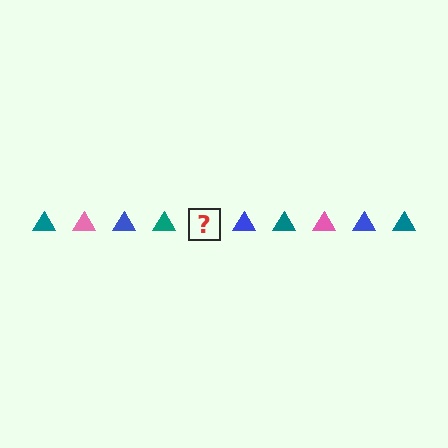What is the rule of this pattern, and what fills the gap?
The rule is that the pattern cycles through teal, pink, blue triangles. The gap should be filled with a pink triangle.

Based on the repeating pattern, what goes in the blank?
The blank should be a pink triangle.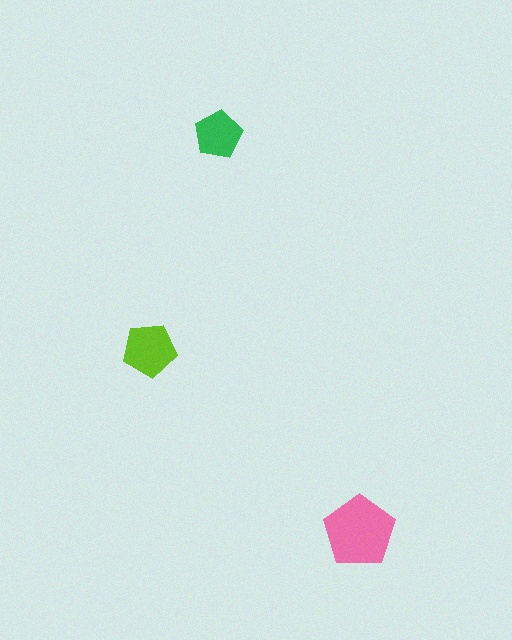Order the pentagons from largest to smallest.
the pink one, the lime one, the green one.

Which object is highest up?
The green pentagon is topmost.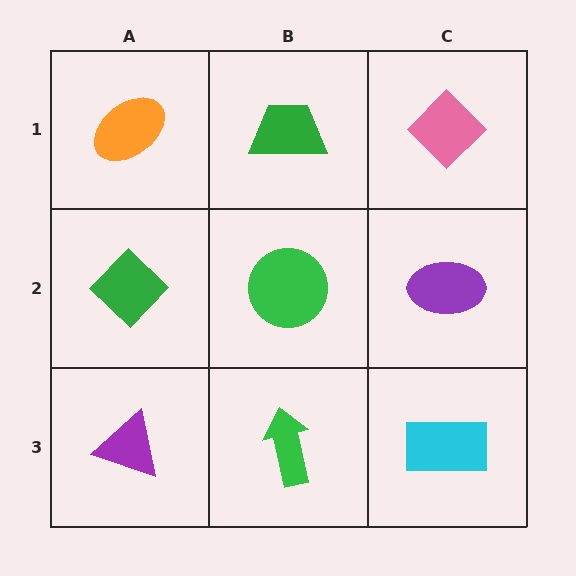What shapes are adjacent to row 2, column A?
An orange ellipse (row 1, column A), a purple triangle (row 3, column A), a green circle (row 2, column B).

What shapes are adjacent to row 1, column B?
A green circle (row 2, column B), an orange ellipse (row 1, column A), a pink diamond (row 1, column C).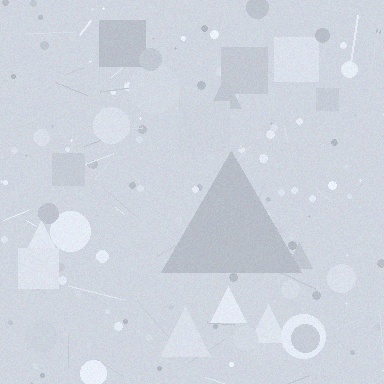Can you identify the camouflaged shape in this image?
The camouflaged shape is a triangle.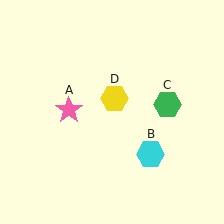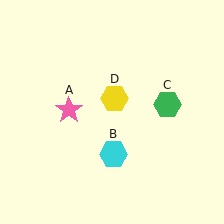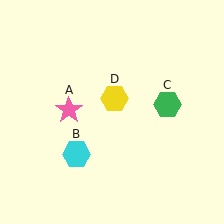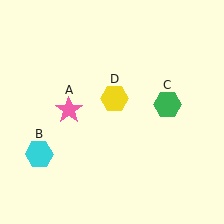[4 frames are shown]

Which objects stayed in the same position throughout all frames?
Pink star (object A) and green hexagon (object C) and yellow hexagon (object D) remained stationary.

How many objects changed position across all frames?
1 object changed position: cyan hexagon (object B).